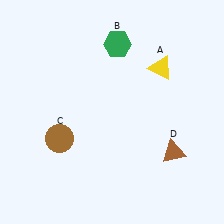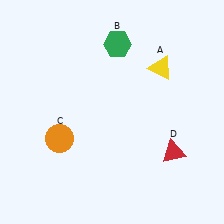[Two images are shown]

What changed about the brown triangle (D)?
In Image 1, D is brown. In Image 2, it changed to red.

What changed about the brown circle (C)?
In Image 1, C is brown. In Image 2, it changed to orange.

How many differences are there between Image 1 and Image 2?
There are 2 differences between the two images.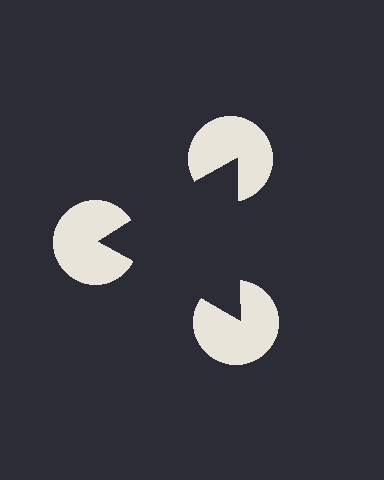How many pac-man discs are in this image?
There are 3 — one at each vertex of the illusory triangle.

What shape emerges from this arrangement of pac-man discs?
An illusory triangle — its edges are inferred from the aligned wedge cuts in the pac-man discs, not physically drawn.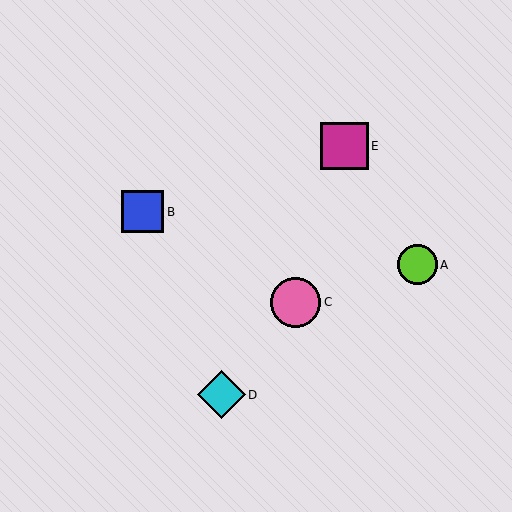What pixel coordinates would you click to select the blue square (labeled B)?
Click at (143, 212) to select the blue square B.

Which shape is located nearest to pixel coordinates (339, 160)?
The magenta square (labeled E) at (344, 146) is nearest to that location.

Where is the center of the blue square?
The center of the blue square is at (143, 212).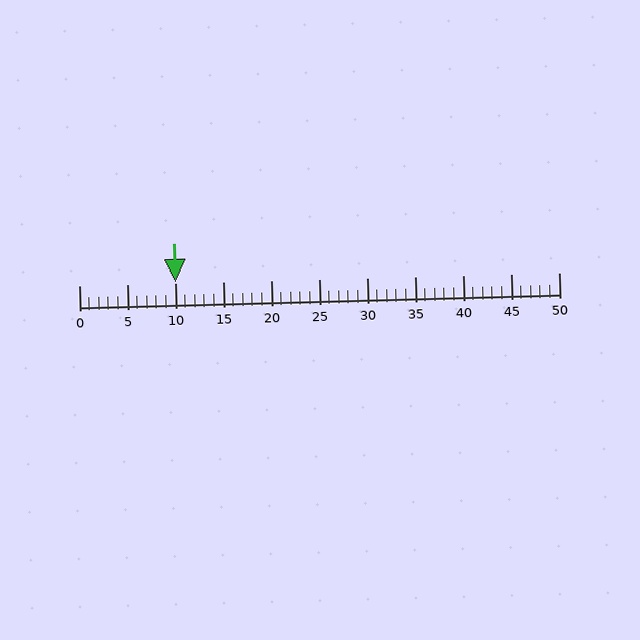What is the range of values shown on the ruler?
The ruler shows values from 0 to 50.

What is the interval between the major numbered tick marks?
The major tick marks are spaced 5 units apart.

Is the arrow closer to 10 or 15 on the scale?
The arrow is closer to 10.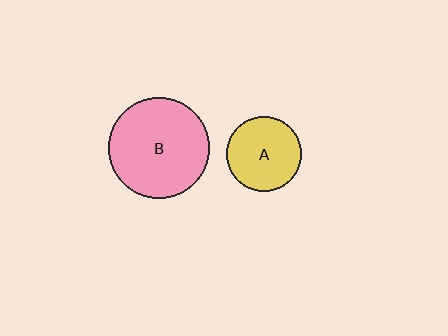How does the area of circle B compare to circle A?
Approximately 1.9 times.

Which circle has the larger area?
Circle B (pink).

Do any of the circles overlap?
No, none of the circles overlap.